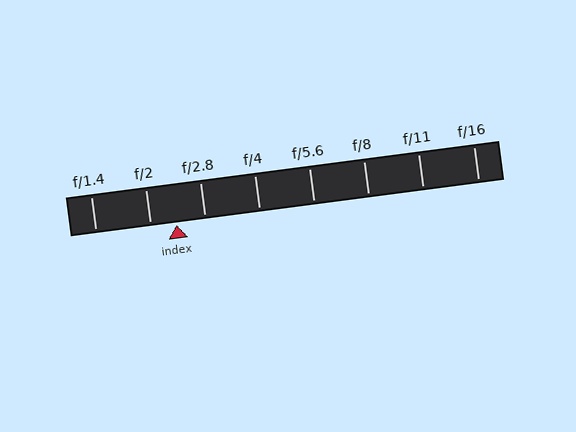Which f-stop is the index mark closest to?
The index mark is closest to f/2.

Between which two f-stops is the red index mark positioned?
The index mark is between f/2 and f/2.8.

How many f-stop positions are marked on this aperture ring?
There are 8 f-stop positions marked.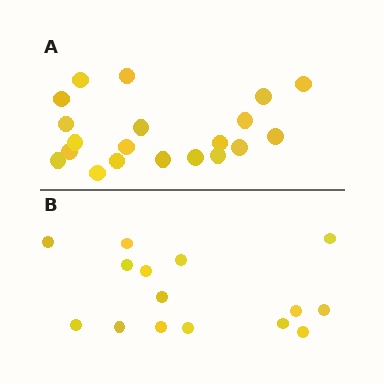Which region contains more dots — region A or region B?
Region A (the top region) has more dots.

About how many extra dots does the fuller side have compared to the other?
Region A has about 5 more dots than region B.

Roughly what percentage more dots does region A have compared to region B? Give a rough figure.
About 35% more.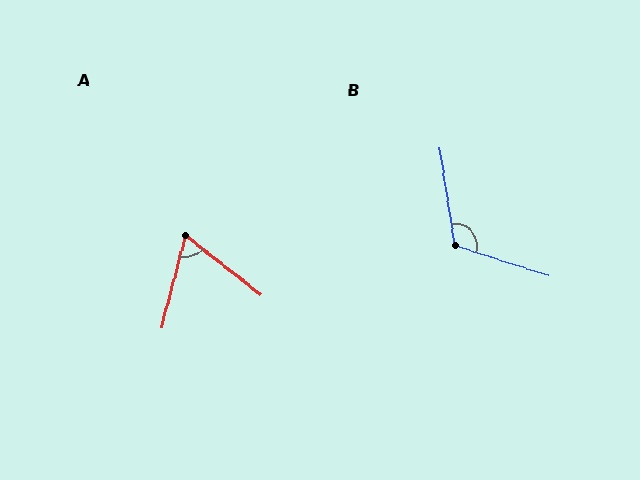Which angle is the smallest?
A, at approximately 67 degrees.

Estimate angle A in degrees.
Approximately 67 degrees.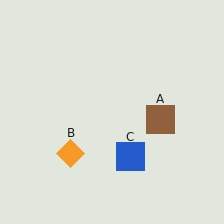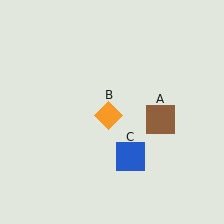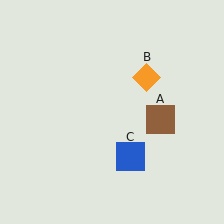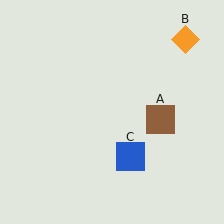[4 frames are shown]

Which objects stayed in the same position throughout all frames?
Brown square (object A) and blue square (object C) remained stationary.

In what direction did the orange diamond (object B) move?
The orange diamond (object B) moved up and to the right.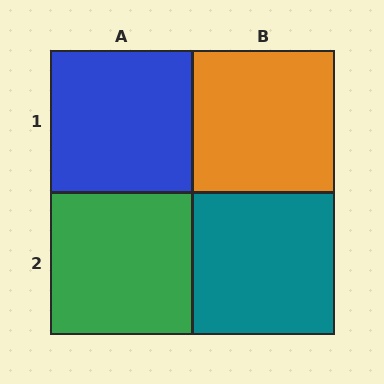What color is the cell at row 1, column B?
Orange.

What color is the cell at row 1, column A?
Blue.